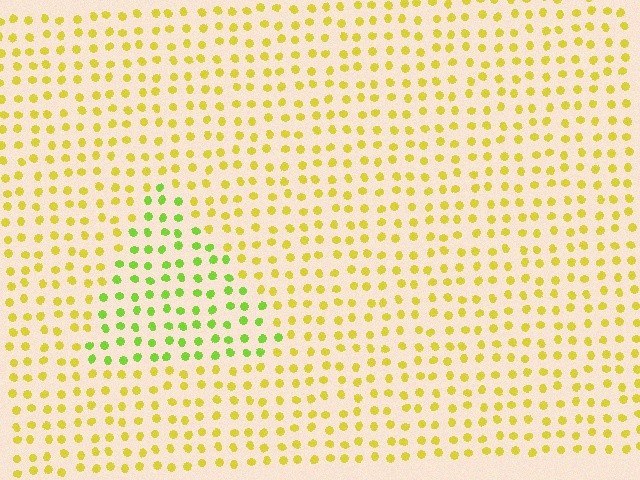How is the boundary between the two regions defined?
The boundary is defined purely by a slight shift in hue (about 38 degrees). Spacing, size, and orientation are identical on both sides.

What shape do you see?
I see a triangle.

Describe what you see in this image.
The image is filled with small yellow elements in a uniform arrangement. A triangle-shaped region is visible where the elements are tinted to a slightly different hue, forming a subtle color boundary.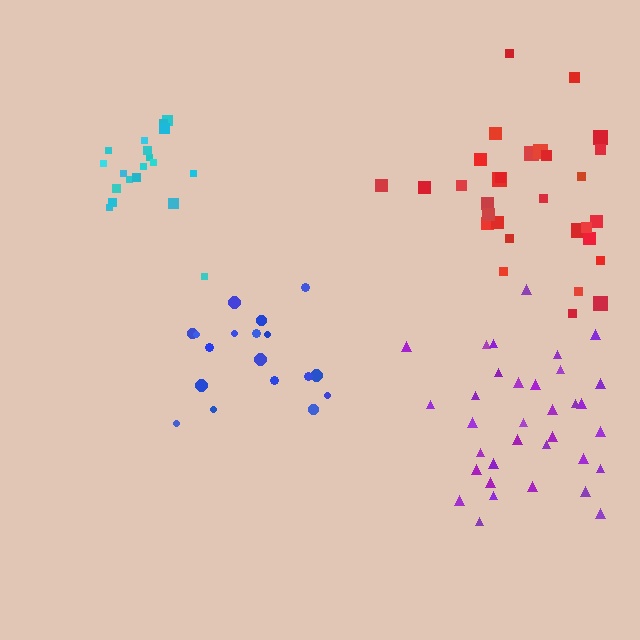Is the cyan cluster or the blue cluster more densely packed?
Cyan.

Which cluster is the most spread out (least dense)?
Red.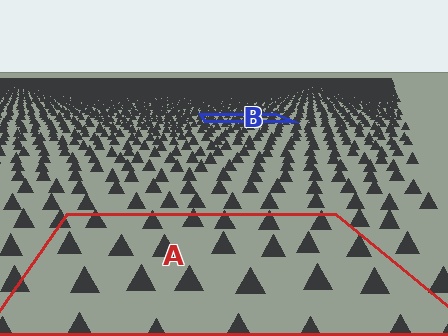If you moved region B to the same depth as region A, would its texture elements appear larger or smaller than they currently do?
They would appear larger. At a closer depth, the same texture elements are projected at a bigger on-screen size.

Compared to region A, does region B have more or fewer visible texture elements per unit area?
Region B has more texture elements per unit area — they are packed more densely because it is farther away.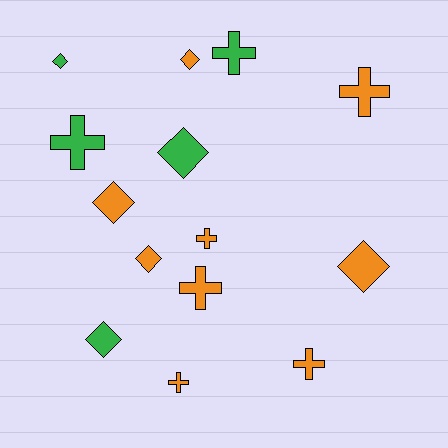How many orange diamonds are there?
There are 4 orange diamonds.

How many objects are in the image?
There are 14 objects.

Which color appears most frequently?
Orange, with 9 objects.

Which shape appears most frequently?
Diamond, with 7 objects.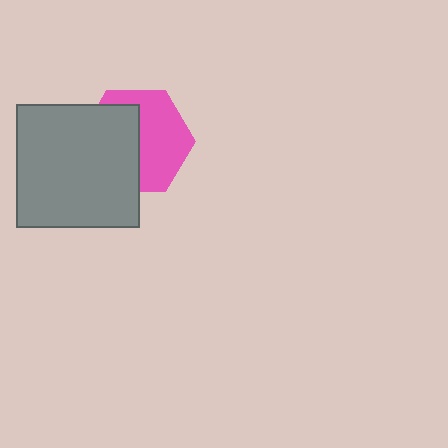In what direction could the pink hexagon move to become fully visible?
The pink hexagon could move right. That would shift it out from behind the gray square entirely.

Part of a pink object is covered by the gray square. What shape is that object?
It is a hexagon.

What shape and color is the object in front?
The object in front is a gray square.